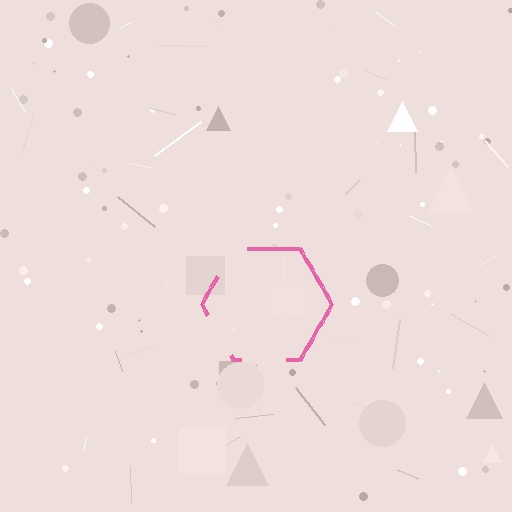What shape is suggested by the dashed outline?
The dashed outline suggests a hexagon.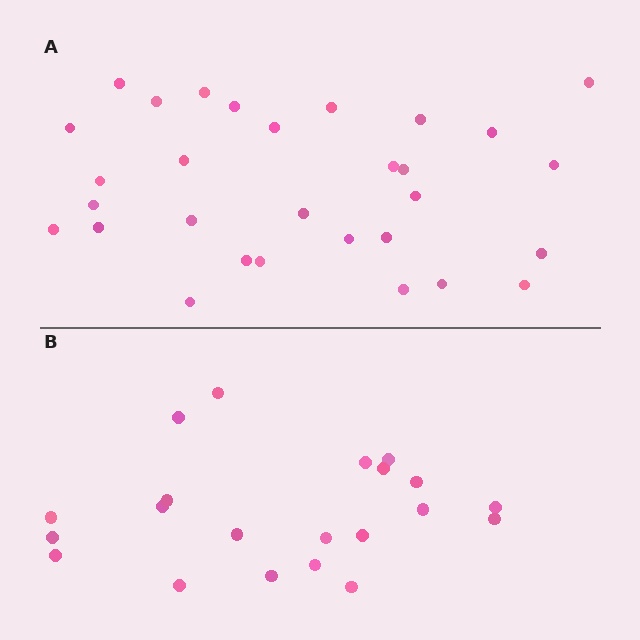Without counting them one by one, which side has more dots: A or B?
Region A (the top region) has more dots.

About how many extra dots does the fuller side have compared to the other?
Region A has roughly 8 or so more dots than region B.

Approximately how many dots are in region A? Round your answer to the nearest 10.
About 30 dots.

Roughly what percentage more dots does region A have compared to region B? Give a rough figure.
About 45% more.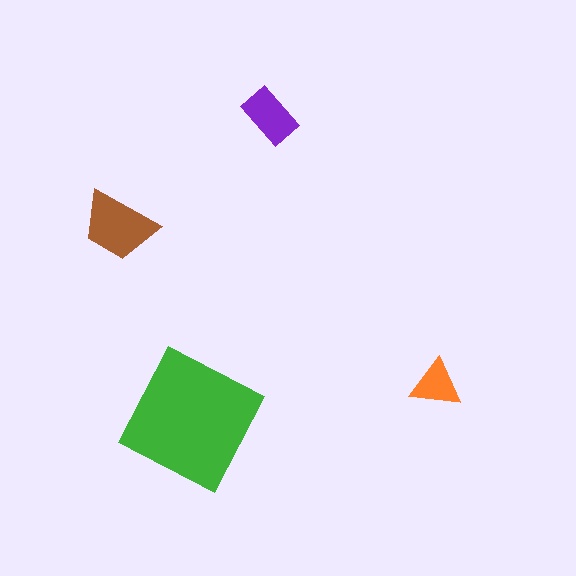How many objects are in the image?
There are 4 objects in the image.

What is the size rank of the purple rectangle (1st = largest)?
3rd.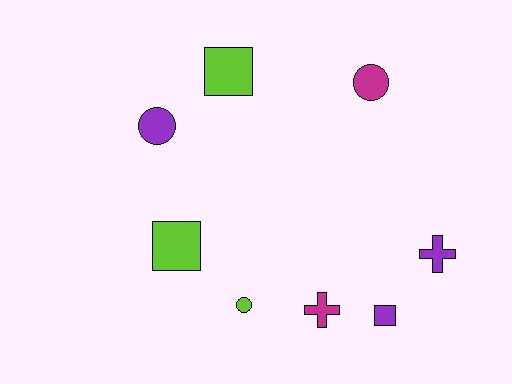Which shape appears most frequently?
Square, with 3 objects.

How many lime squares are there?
There are 2 lime squares.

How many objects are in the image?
There are 8 objects.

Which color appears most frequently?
Purple, with 3 objects.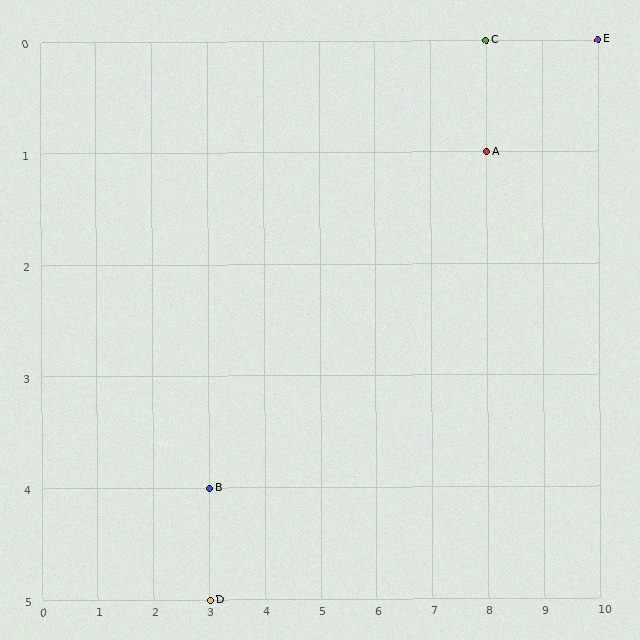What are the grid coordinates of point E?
Point E is at grid coordinates (10, 0).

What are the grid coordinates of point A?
Point A is at grid coordinates (8, 1).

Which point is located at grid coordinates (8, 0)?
Point C is at (8, 0).